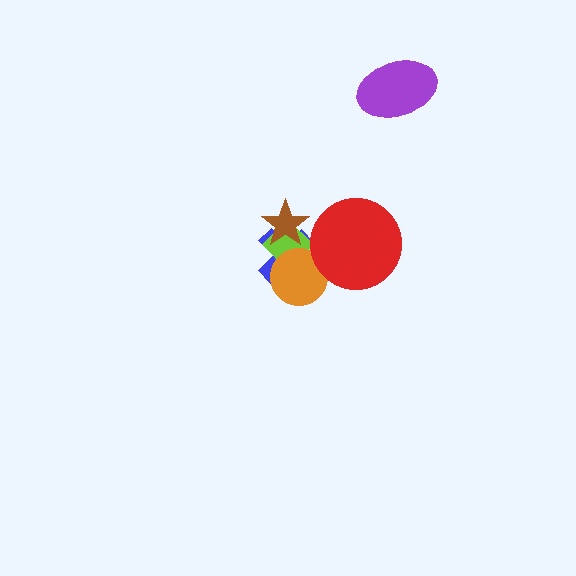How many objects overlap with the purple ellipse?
0 objects overlap with the purple ellipse.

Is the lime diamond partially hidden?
Yes, it is partially covered by another shape.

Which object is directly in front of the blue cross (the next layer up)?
The lime diamond is directly in front of the blue cross.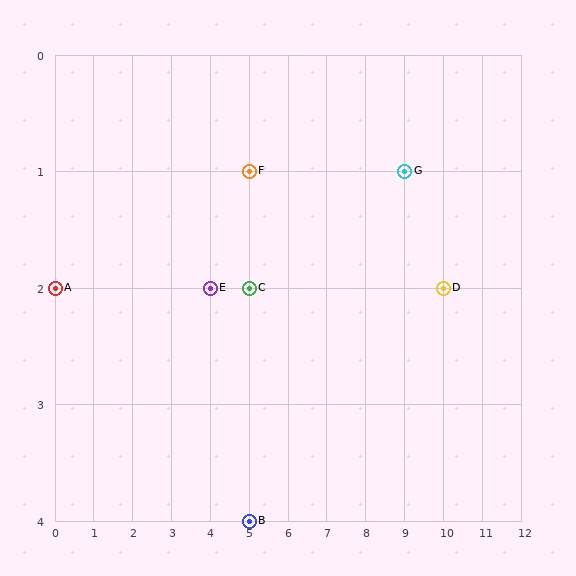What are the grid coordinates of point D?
Point D is at grid coordinates (10, 2).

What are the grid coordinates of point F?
Point F is at grid coordinates (5, 1).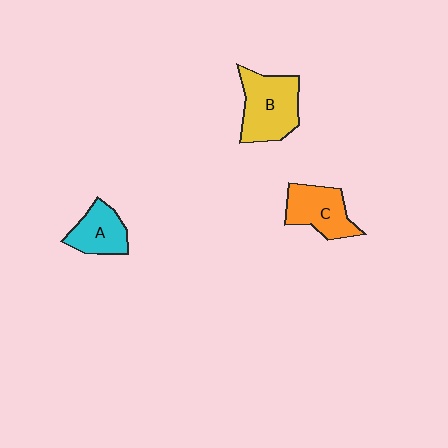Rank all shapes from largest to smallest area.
From largest to smallest: B (yellow), C (orange), A (cyan).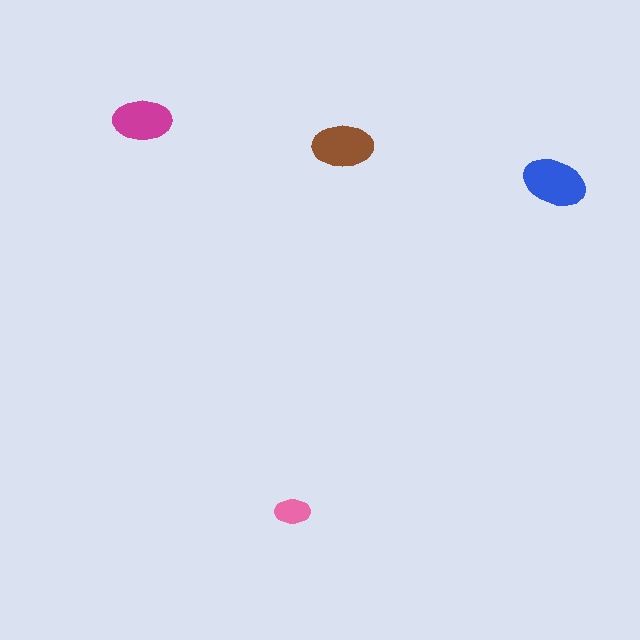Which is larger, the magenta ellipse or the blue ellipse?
The blue one.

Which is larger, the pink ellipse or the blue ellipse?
The blue one.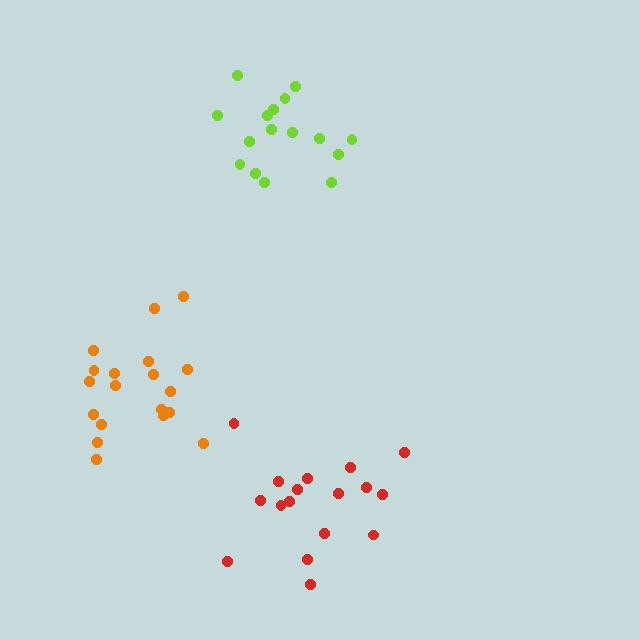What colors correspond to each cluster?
The clusters are colored: red, lime, orange.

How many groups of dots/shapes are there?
There are 3 groups.